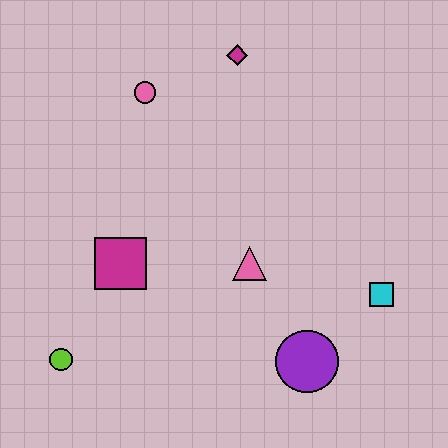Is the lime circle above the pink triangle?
No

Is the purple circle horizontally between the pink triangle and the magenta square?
No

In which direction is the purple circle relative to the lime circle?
The purple circle is to the right of the lime circle.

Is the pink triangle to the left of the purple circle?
Yes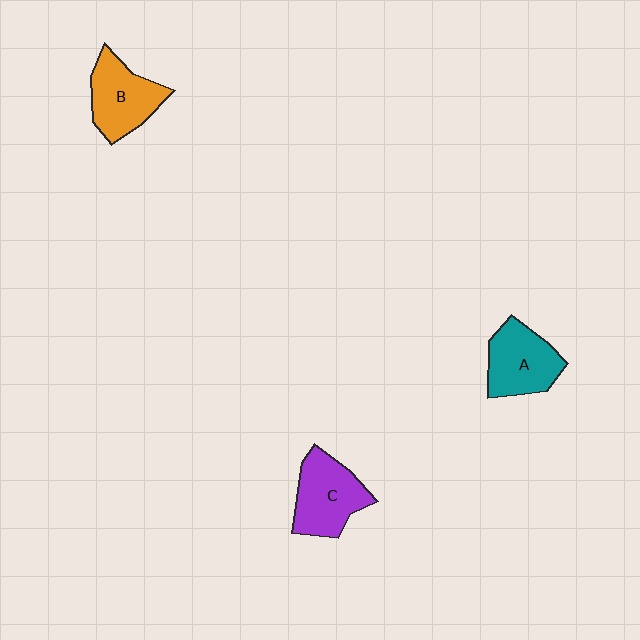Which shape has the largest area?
Shape C (purple).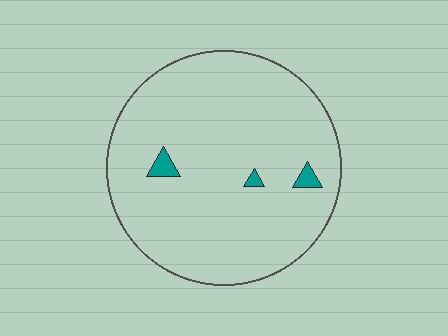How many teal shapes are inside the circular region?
3.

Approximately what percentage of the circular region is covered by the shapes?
Approximately 5%.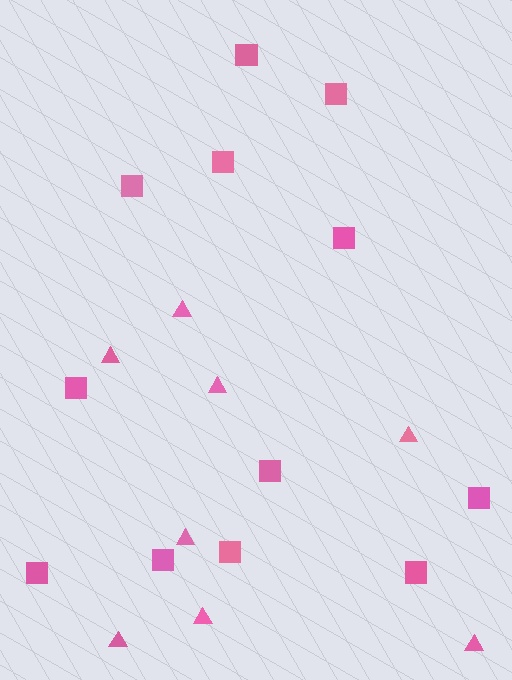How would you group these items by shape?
There are 2 groups: one group of triangles (8) and one group of squares (12).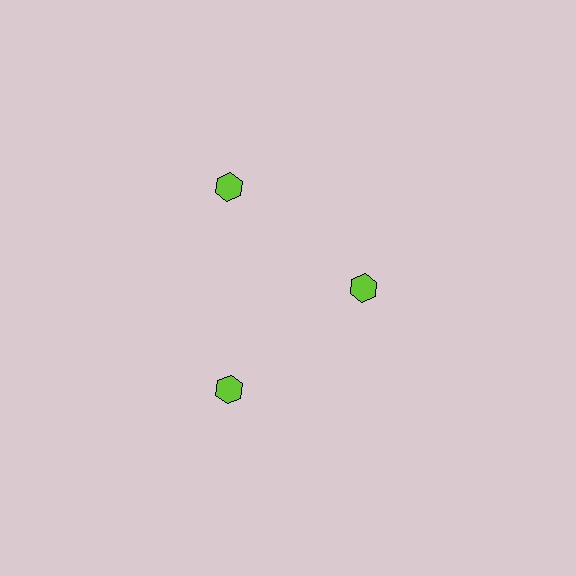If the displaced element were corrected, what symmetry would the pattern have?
It would have 3-fold rotational symmetry — the pattern would map onto itself every 120 degrees.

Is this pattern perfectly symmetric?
No. The 3 lime hexagons are arranged in a ring, but one element near the 3 o'clock position is pulled inward toward the center, breaking the 3-fold rotational symmetry.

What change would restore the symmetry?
The symmetry would be restored by moving it outward, back onto the ring so that all 3 hexagons sit at equal angles and equal distance from the center.